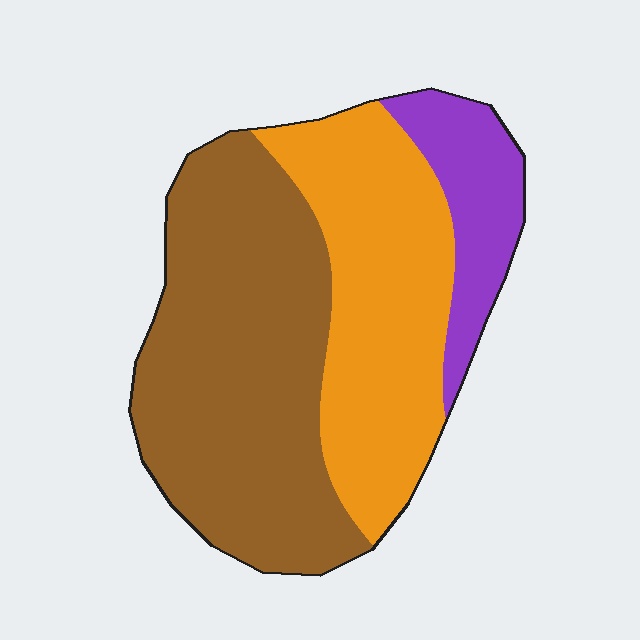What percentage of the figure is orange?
Orange covers about 35% of the figure.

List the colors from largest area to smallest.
From largest to smallest: brown, orange, purple.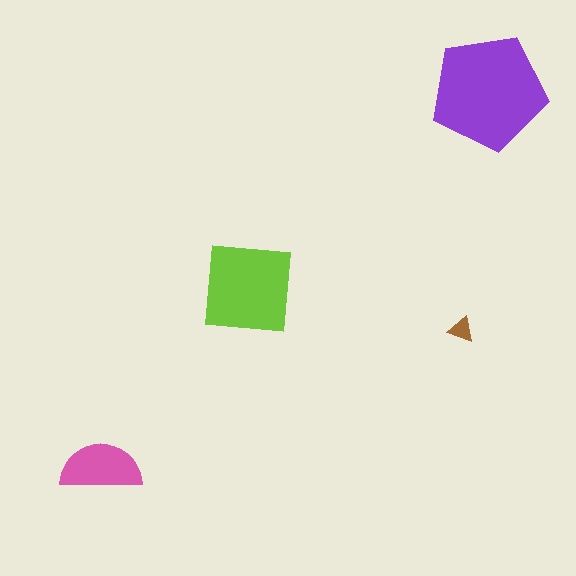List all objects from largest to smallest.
The purple pentagon, the lime square, the pink semicircle, the brown triangle.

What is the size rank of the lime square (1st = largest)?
2nd.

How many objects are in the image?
There are 4 objects in the image.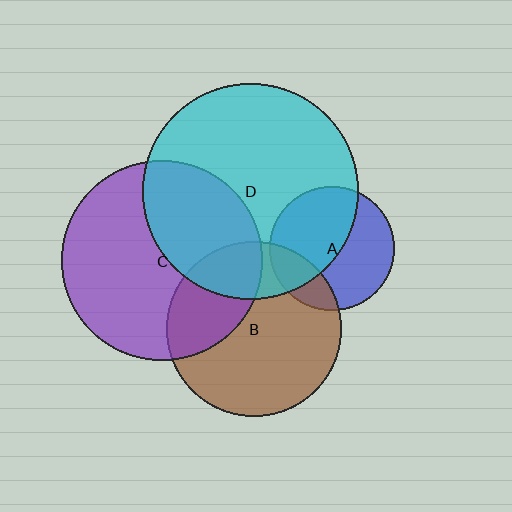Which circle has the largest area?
Circle D (cyan).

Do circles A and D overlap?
Yes.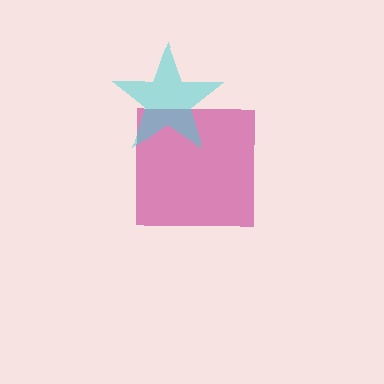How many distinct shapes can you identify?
There are 2 distinct shapes: a magenta square, a cyan star.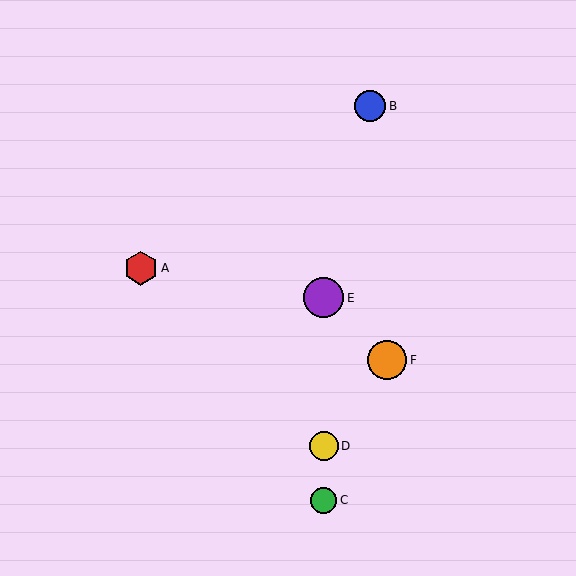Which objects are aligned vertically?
Objects C, D, E are aligned vertically.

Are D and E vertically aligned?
Yes, both are at x≈324.